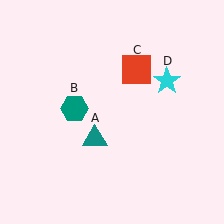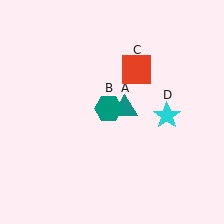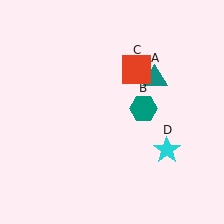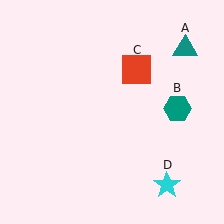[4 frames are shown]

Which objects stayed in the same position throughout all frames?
Red square (object C) remained stationary.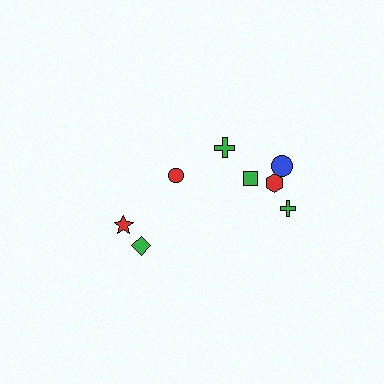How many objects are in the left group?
There are 3 objects.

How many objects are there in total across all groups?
There are 8 objects.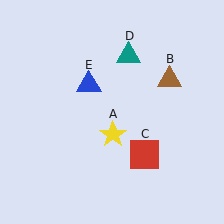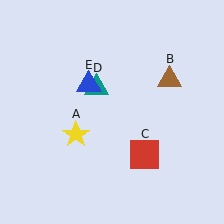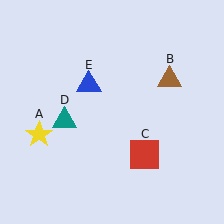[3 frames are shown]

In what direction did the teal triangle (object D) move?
The teal triangle (object D) moved down and to the left.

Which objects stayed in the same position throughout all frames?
Brown triangle (object B) and red square (object C) and blue triangle (object E) remained stationary.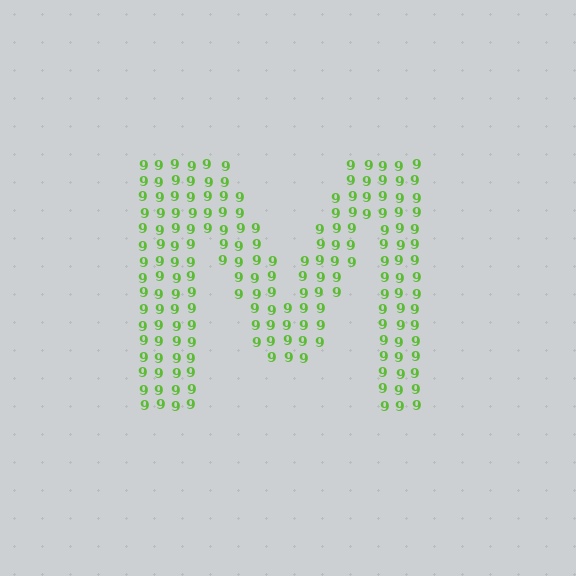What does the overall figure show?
The overall figure shows the letter M.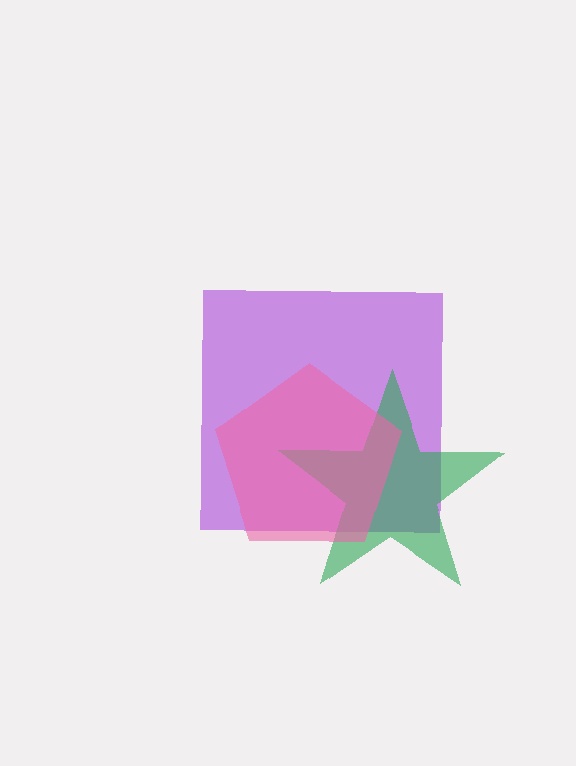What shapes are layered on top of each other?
The layered shapes are: a purple square, a green star, a pink pentagon.